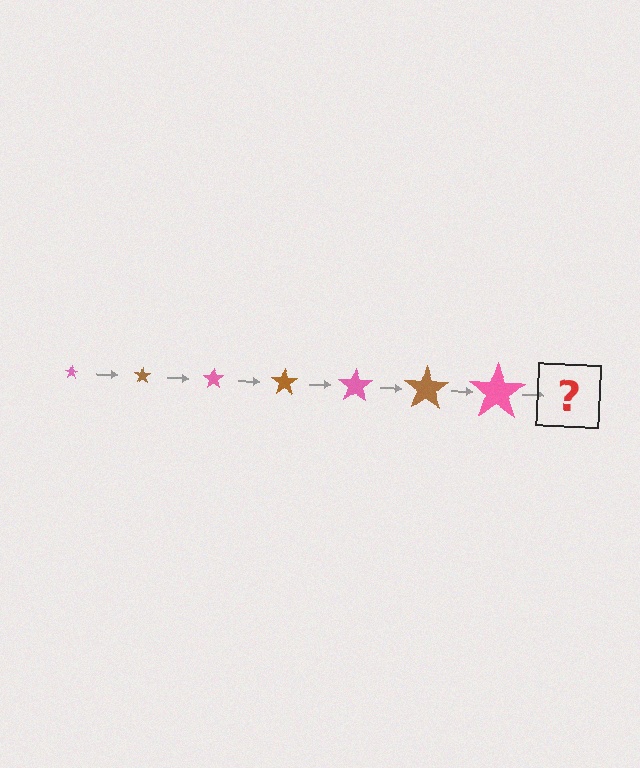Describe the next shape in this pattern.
It should be a brown star, larger than the previous one.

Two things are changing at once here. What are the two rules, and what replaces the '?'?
The two rules are that the star grows larger each step and the color cycles through pink and brown. The '?' should be a brown star, larger than the previous one.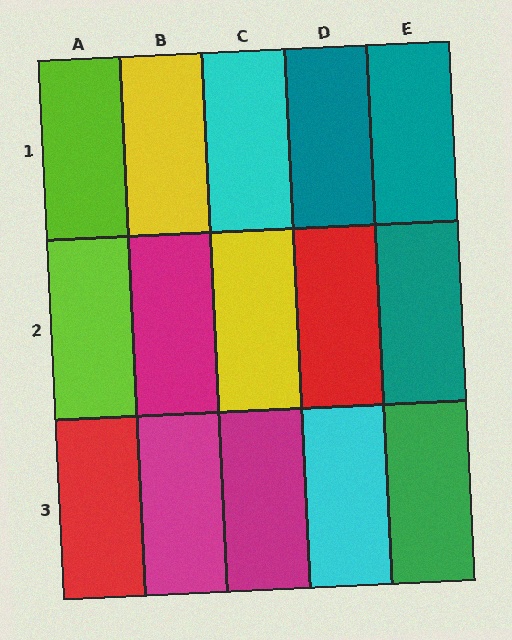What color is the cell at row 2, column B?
Magenta.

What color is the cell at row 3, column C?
Magenta.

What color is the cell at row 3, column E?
Green.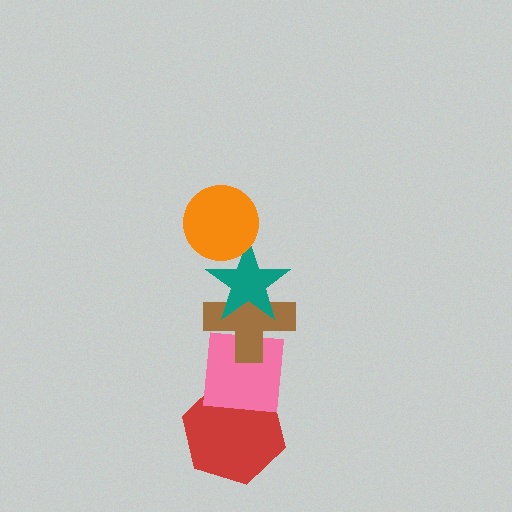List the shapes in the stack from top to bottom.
From top to bottom: the orange circle, the teal star, the brown cross, the pink square, the red hexagon.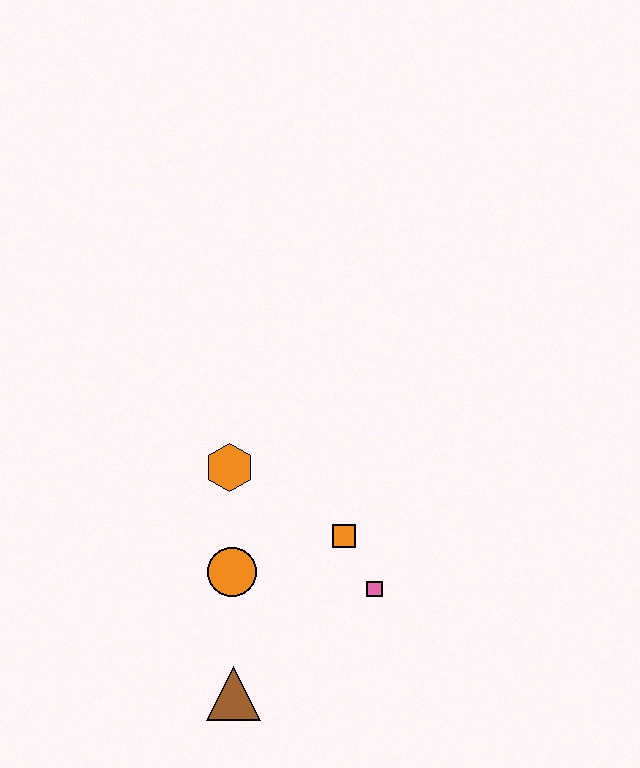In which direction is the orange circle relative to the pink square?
The orange circle is to the left of the pink square.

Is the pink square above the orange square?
No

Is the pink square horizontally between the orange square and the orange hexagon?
No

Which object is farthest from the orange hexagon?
The brown triangle is farthest from the orange hexagon.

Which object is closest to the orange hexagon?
The orange circle is closest to the orange hexagon.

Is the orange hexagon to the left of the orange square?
Yes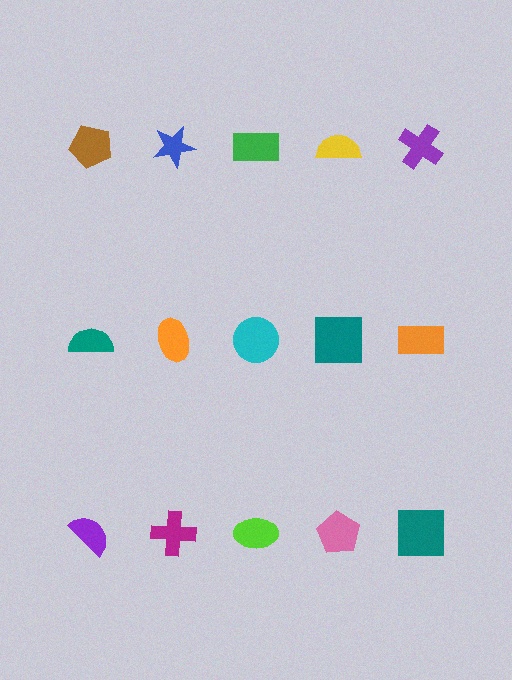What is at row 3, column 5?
A teal square.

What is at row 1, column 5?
A purple cross.